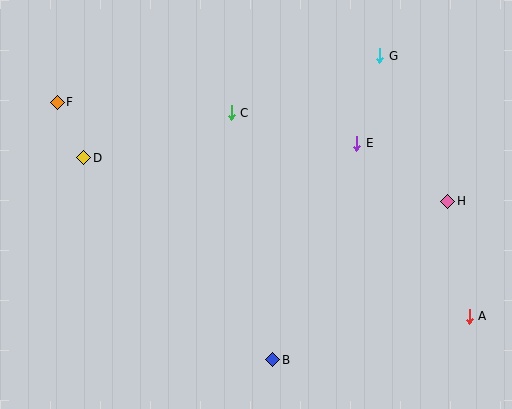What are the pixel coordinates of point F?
Point F is at (57, 102).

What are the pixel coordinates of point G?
Point G is at (380, 56).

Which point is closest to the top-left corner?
Point F is closest to the top-left corner.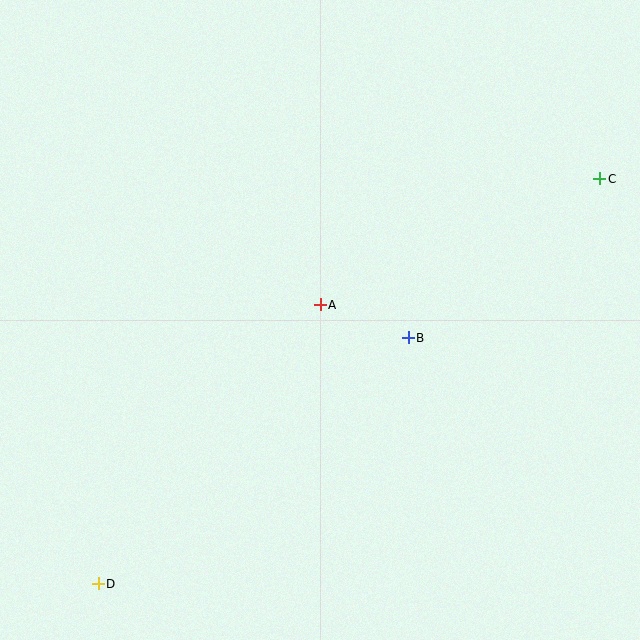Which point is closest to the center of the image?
Point A at (320, 305) is closest to the center.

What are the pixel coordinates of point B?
Point B is at (408, 338).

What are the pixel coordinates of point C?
Point C is at (600, 179).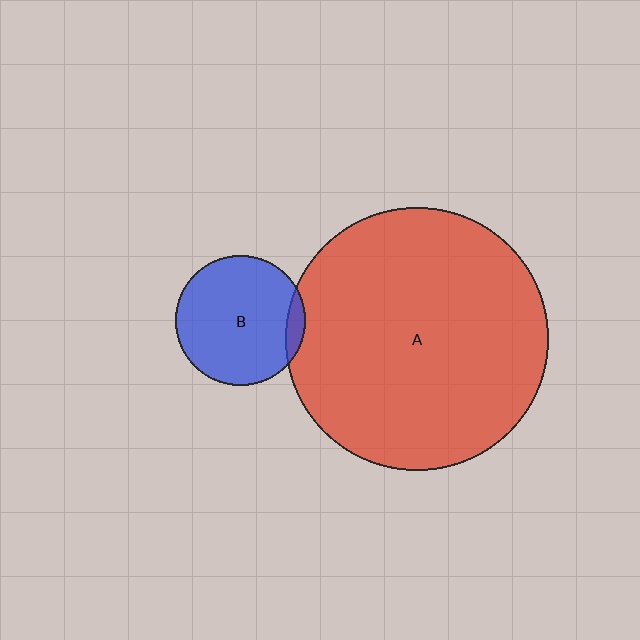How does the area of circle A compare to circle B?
Approximately 4.1 times.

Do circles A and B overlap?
Yes.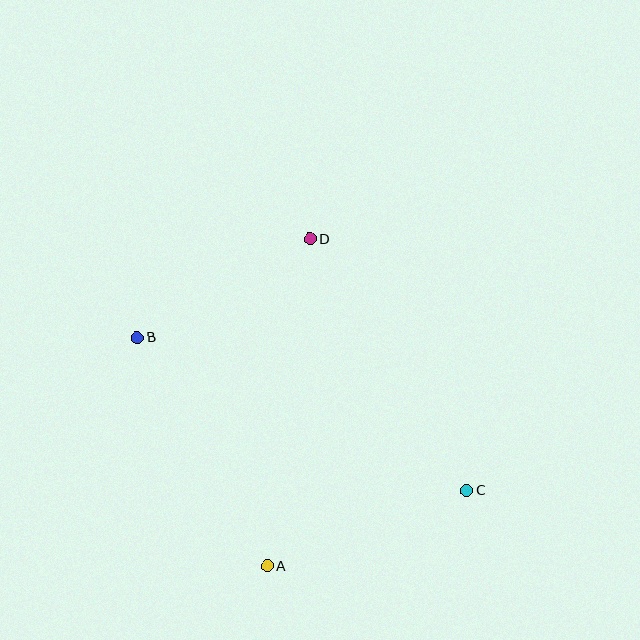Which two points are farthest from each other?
Points B and C are farthest from each other.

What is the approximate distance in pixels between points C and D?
The distance between C and D is approximately 296 pixels.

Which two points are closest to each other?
Points B and D are closest to each other.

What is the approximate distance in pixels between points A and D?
The distance between A and D is approximately 330 pixels.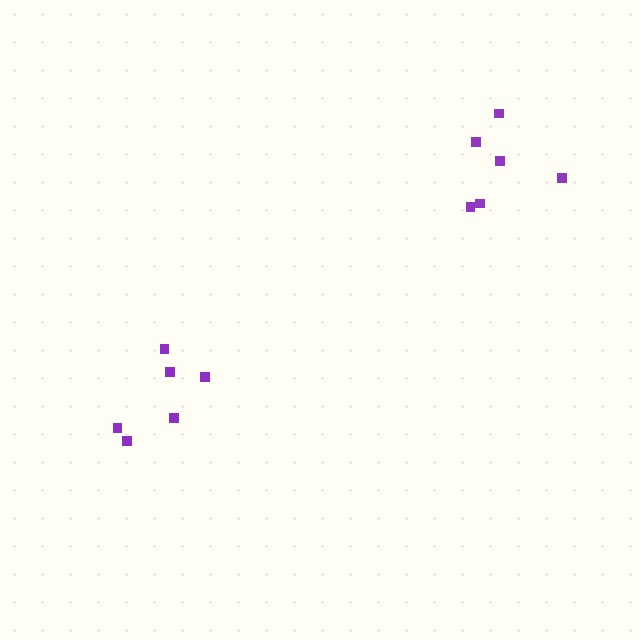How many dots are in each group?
Group 1: 6 dots, Group 2: 6 dots (12 total).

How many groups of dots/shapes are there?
There are 2 groups.